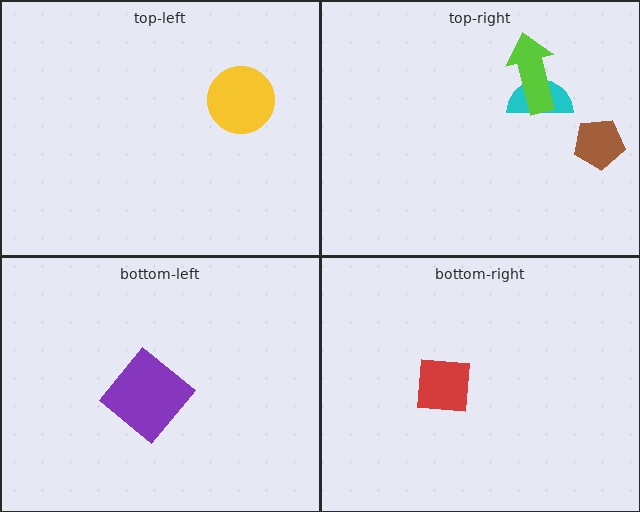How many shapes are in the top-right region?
3.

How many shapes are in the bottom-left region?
1.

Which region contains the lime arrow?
The top-right region.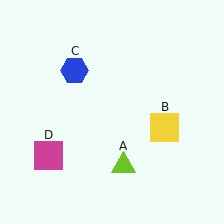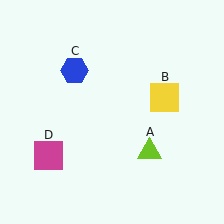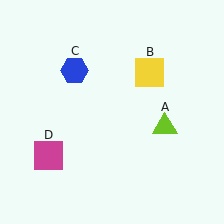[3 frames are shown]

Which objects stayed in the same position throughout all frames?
Blue hexagon (object C) and magenta square (object D) remained stationary.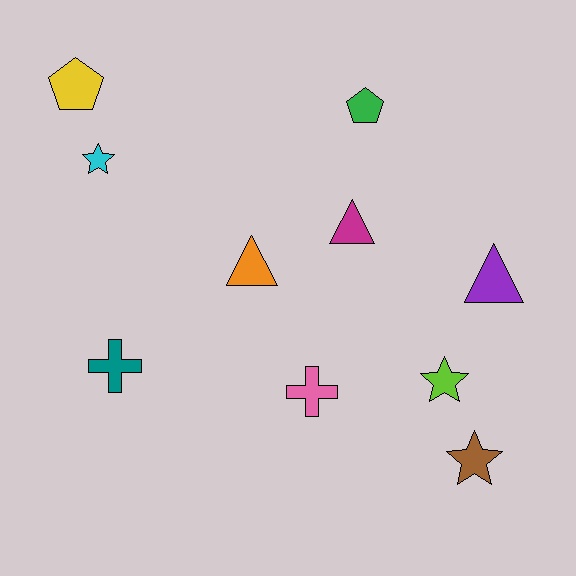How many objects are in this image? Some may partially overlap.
There are 10 objects.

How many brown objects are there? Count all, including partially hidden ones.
There is 1 brown object.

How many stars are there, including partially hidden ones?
There are 3 stars.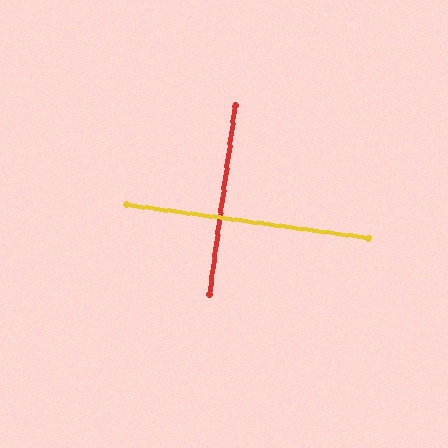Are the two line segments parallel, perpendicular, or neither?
Perpendicular — they meet at approximately 90°.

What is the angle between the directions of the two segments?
Approximately 90 degrees.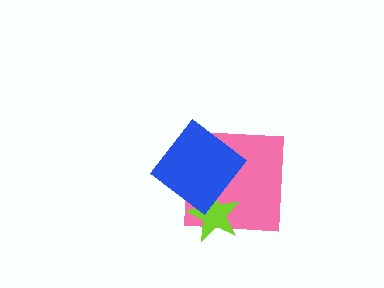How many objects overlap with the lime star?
2 objects overlap with the lime star.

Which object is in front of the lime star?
The blue diamond is in front of the lime star.